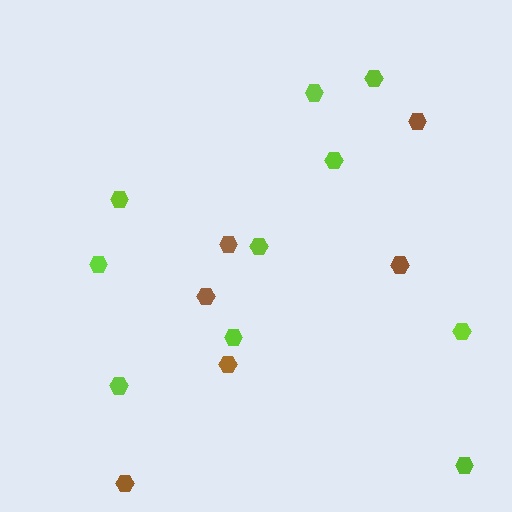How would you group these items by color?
There are 2 groups: one group of brown hexagons (6) and one group of lime hexagons (10).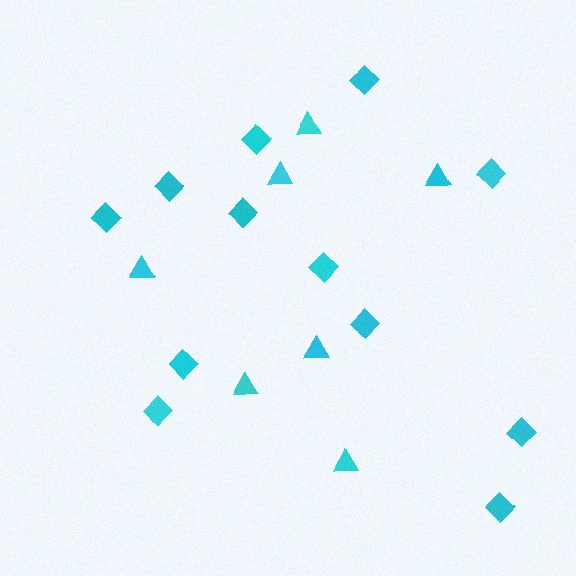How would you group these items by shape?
There are 2 groups: one group of triangles (7) and one group of diamonds (12).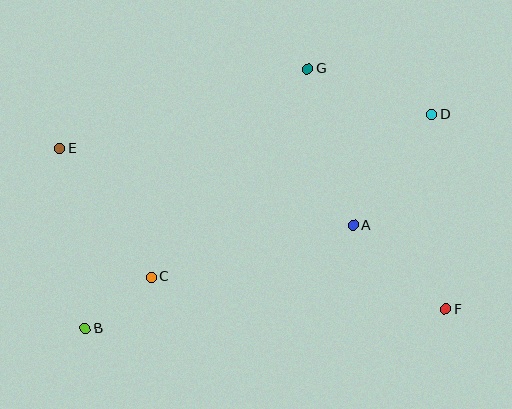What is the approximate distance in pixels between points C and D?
The distance between C and D is approximately 324 pixels.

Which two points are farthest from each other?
Points E and F are farthest from each other.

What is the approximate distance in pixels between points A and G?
The distance between A and G is approximately 163 pixels.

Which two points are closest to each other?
Points B and C are closest to each other.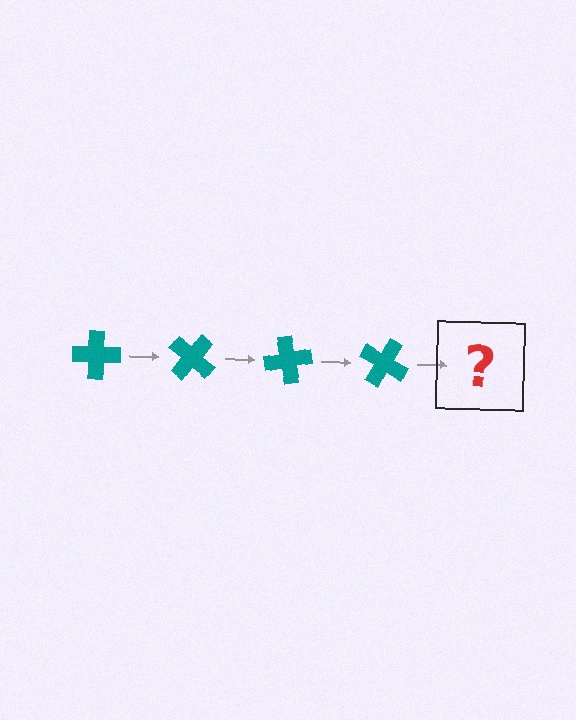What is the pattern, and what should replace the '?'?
The pattern is that the cross rotates 40 degrees each step. The '?' should be a teal cross rotated 160 degrees.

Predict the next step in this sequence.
The next step is a teal cross rotated 160 degrees.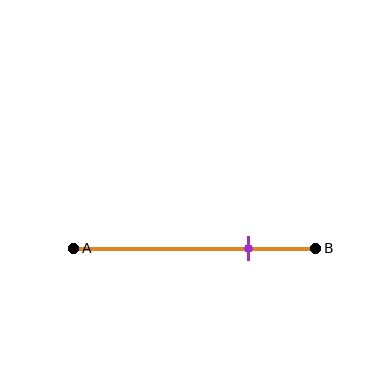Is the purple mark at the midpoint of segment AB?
No, the mark is at about 70% from A, not at the 50% midpoint.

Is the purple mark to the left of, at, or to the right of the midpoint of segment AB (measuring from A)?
The purple mark is to the right of the midpoint of segment AB.